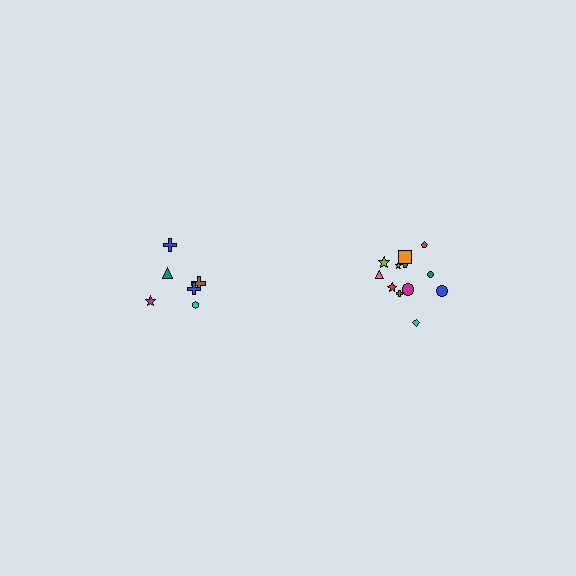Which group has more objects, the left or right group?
The right group.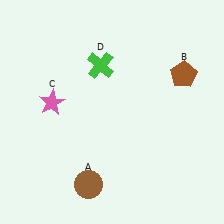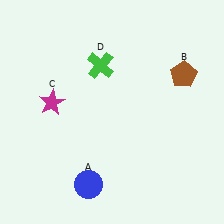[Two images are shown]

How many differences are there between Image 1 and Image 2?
There are 2 differences between the two images.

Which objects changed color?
A changed from brown to blue. C changed from pink to magenta.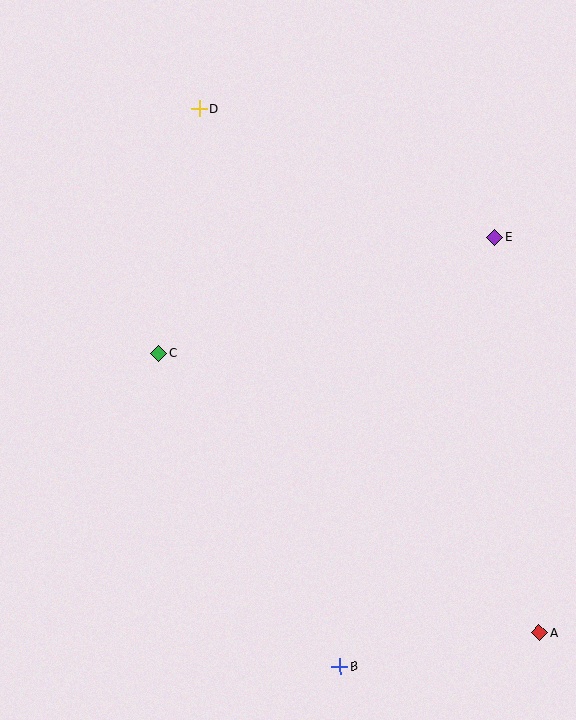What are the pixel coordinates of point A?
Point A is at (540, 633).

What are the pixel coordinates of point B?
Point B is at (340, 667).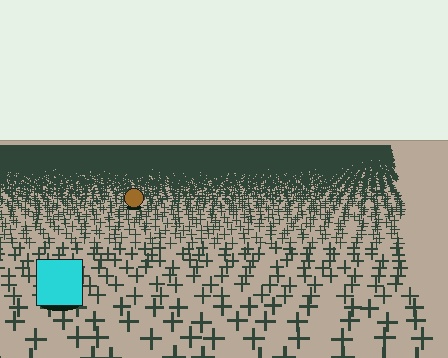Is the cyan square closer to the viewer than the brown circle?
Yes. The cyan square is closer — you can tell from the texture gradient: the ground texture is coarser near it.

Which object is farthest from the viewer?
The brown circle is farthest from the viewer. It appears smaller and the ground texture around it is denser.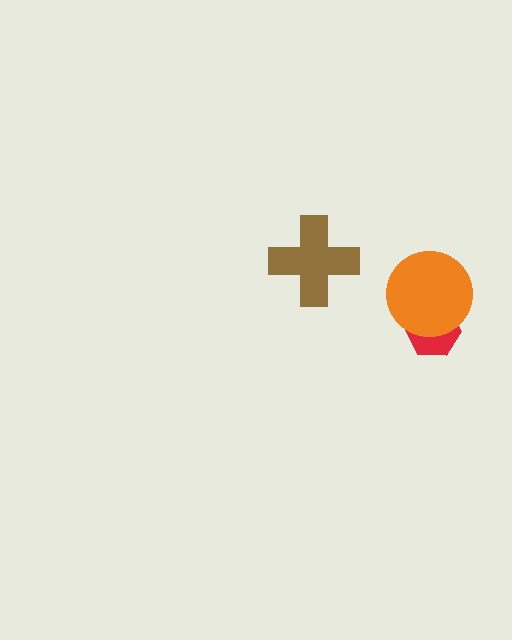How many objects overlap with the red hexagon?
1 object overlaps with the red hexagon.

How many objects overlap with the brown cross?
0 objects overlap with the brown cross.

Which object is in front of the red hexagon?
The orange circle is in front of the red hexagon.